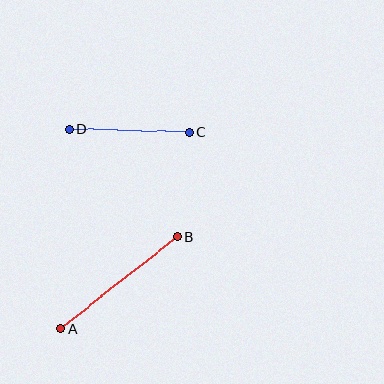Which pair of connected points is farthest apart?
Points A and B are farthest apart.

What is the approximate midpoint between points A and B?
The midpoint is at approximately (119, 283) pixels.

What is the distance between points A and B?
The distance is approximately 148 pixels.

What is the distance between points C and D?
The distance is approximately 120 pixels.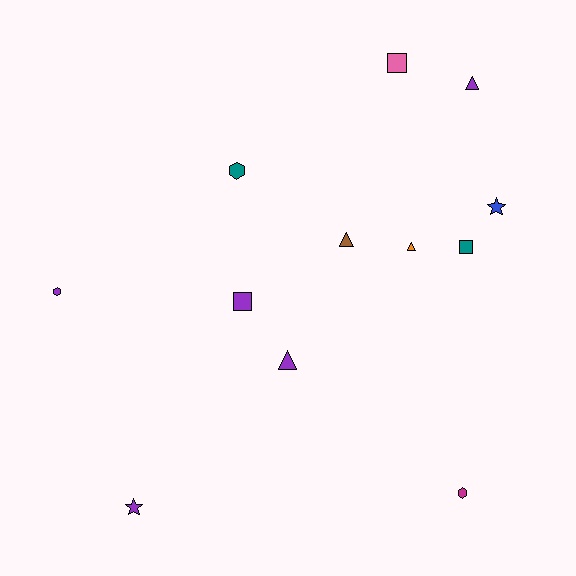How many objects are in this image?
There are 12 objects.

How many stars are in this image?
There are 2 stars.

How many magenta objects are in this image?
There is 1 magenta object.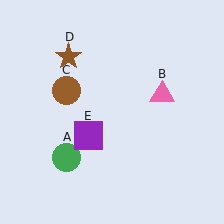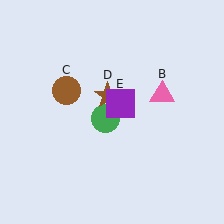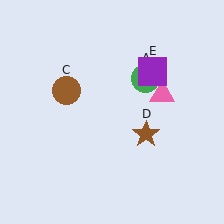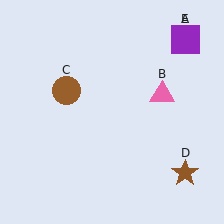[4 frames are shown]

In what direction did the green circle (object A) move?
The green circle (object A) moved up and to the right.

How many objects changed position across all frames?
3 objects changed position: green circle (object A), brown star (object D), purple square (object E).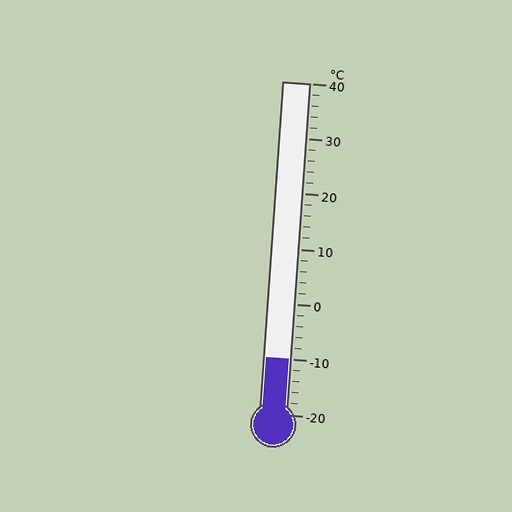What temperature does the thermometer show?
The thermometer shows approximately -10°C.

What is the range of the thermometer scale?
The thermometer scale ranges from -20°C to 40°C.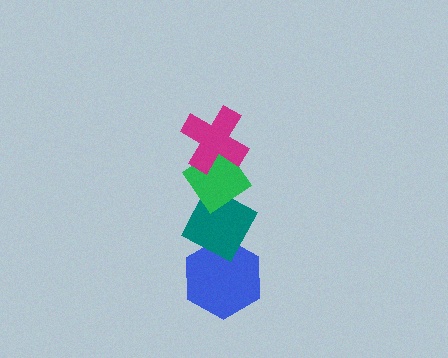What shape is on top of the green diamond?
The magenta cross is on top of the green diamond.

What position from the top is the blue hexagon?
The blue hexagon is 4th from the top.